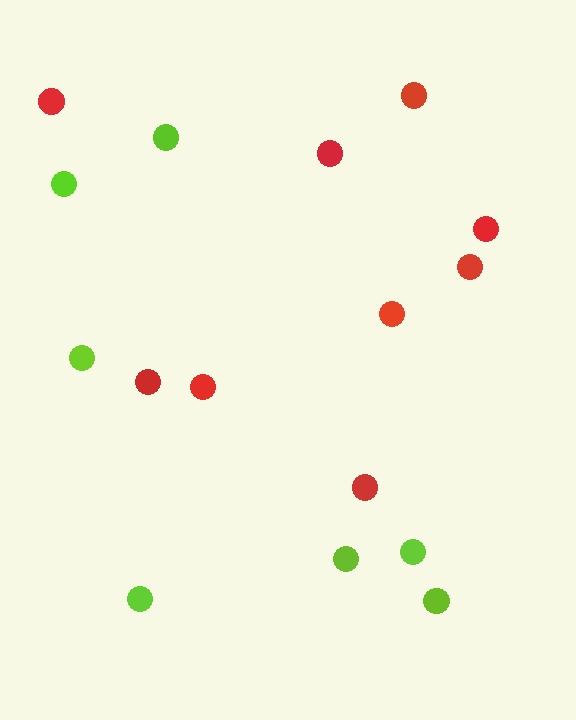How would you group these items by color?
There are 2 groups: one group of red circles (9) and one group of lime circles (7).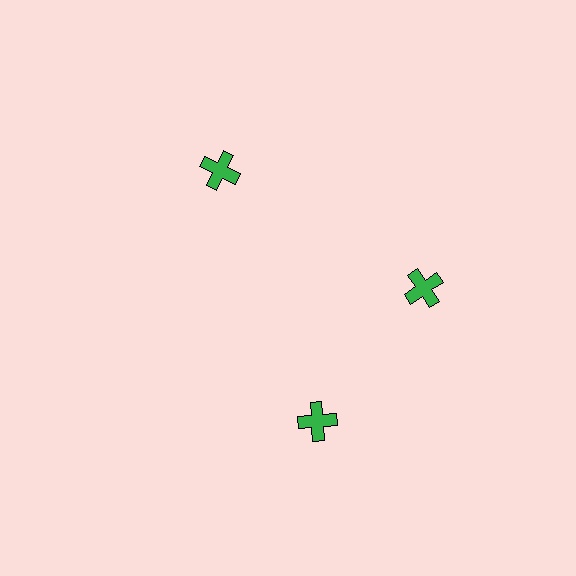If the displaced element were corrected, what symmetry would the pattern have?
It would have 3-fold rotational symmetry — the pattern would map onto itself every 120 degrees.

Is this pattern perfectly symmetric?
No. The 3 green crosses are arranged in a ring, but one element near the 7 o'clock position is rotated out of alignment along the ring, breaking the 3-fold rotational symmetry.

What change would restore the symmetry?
The symmetry would be restored by rotating it back into even spacing with its neighbors so that all 3 crosses sit at equal angles and equal distance from the center.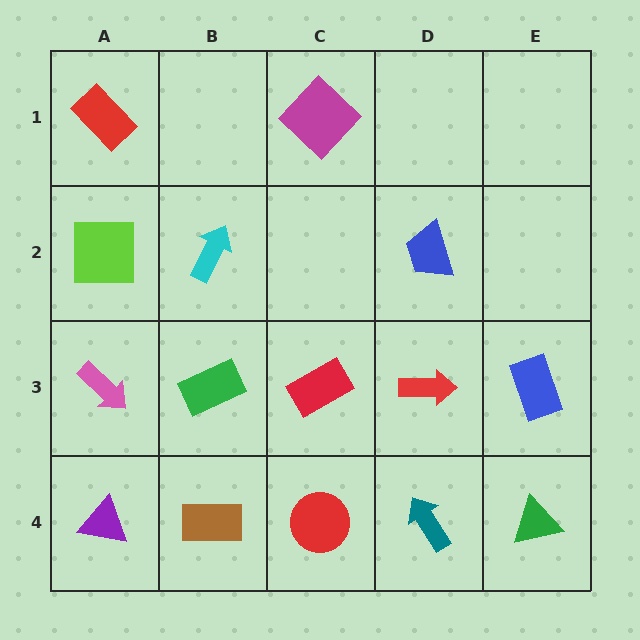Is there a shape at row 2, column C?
No, that cell is empty.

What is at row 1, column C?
A magenta diamond.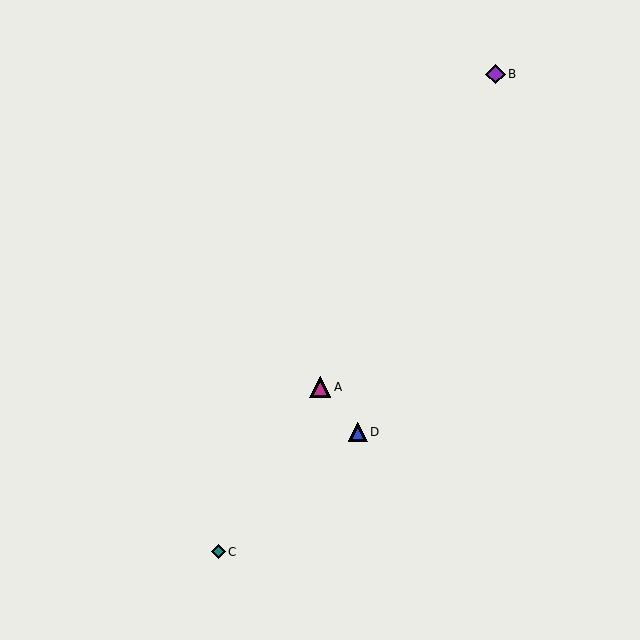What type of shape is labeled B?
Shape B is a purple diamond.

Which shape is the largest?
The magenta triangle (labeled A) is the largest.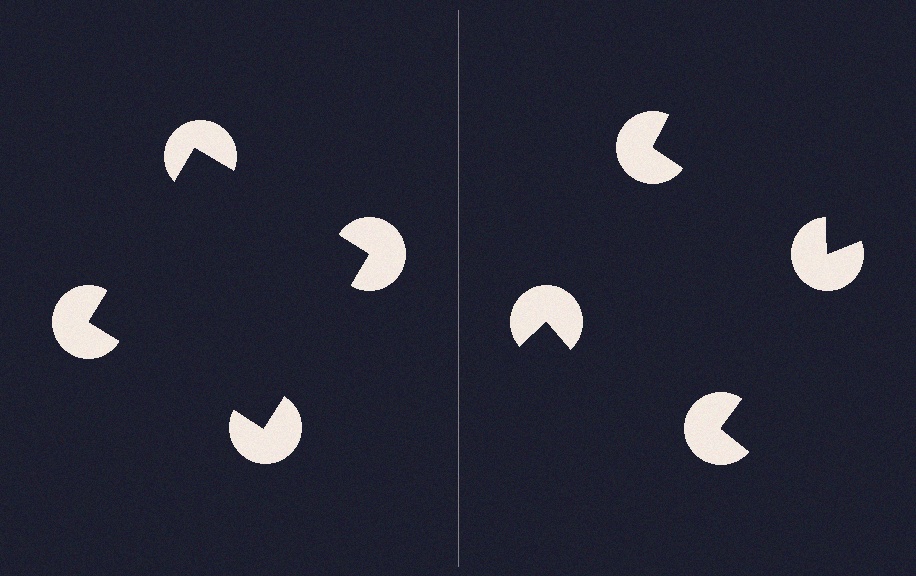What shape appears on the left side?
An illusory square.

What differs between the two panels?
The pac-man discs are positioned identically on both sides; only the wedge orientations differ. On the left they align to a square; on the right they are misaligned.